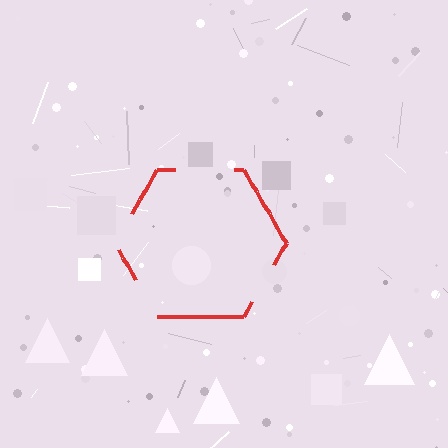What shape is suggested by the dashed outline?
The dashed outline suggests a hexagon.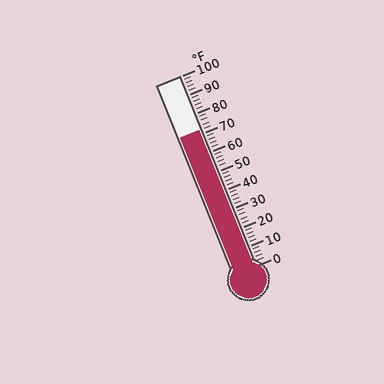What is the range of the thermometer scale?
The thermometer scale ranges from 0°F to 100°F.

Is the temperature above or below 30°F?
The temperature is above 30°F.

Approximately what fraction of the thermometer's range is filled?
The thermometer is filled to approximately 70% of its range.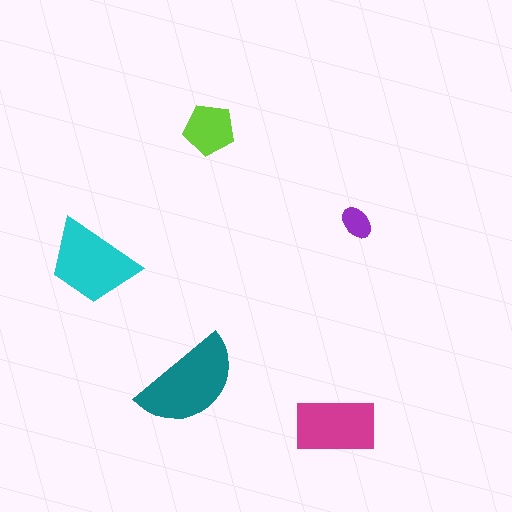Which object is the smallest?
The purple ellipse.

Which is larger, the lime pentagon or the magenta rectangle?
The magenta rectangle.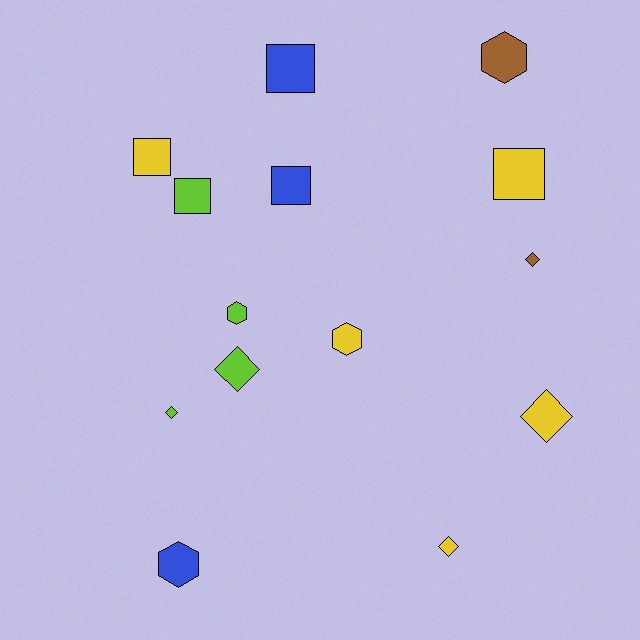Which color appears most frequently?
Yellow, with 5 objects.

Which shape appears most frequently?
Square, with 5 objects.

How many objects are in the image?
There are 14 objects.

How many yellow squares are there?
There are 2 yellow squares.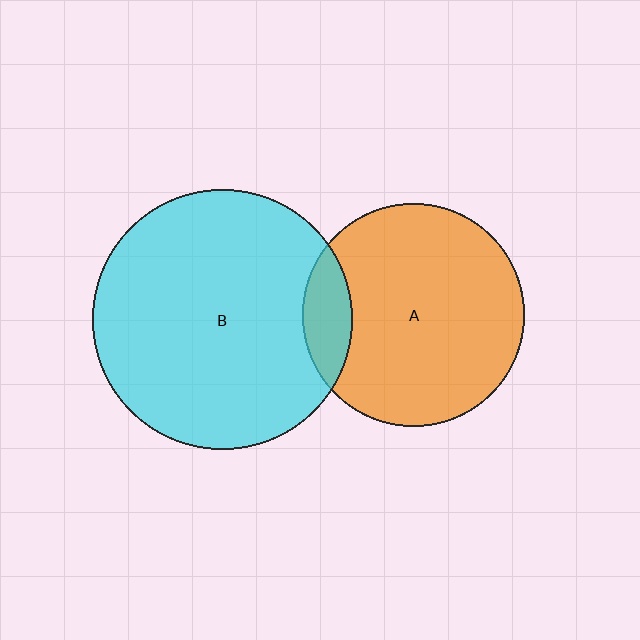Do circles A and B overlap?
Yes.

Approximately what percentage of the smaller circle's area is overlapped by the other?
Approximately 15%.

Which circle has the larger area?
Circle B (cyan).